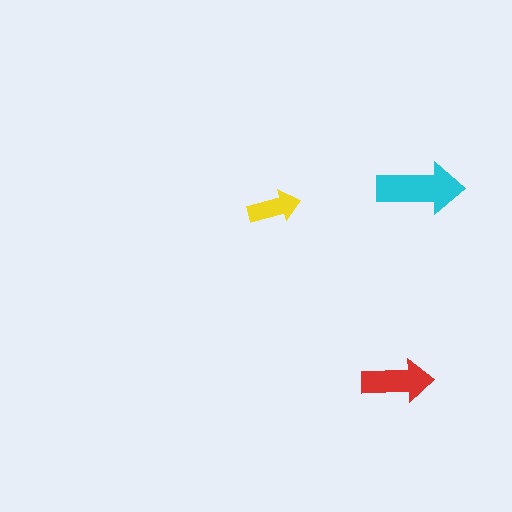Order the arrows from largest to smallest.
the cyan one, the red one, the yellow one.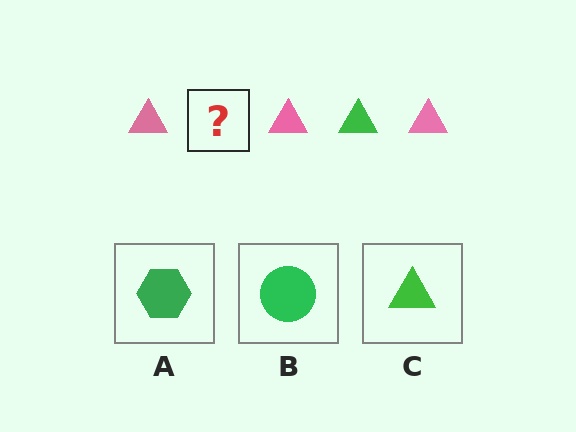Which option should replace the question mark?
Option C.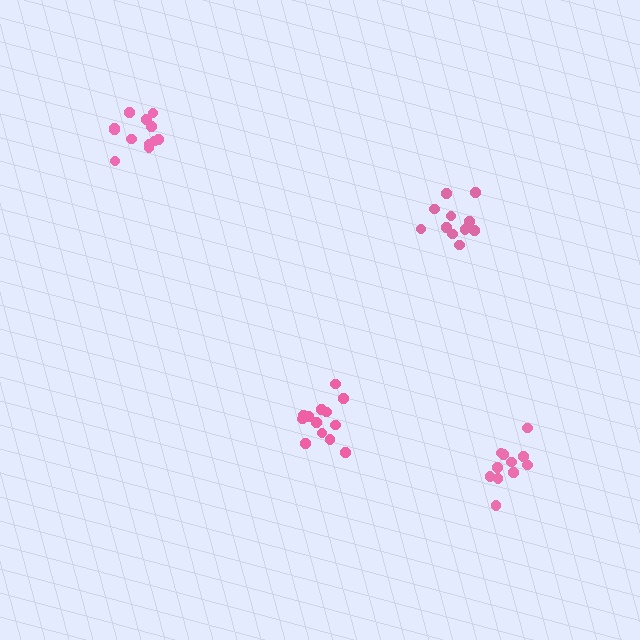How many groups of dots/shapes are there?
There are 4 groups.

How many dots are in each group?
Group 1: 11 dots, Group 2: 12 dots, Group 3: 12 dots, Group 4: 14 dots (49 total).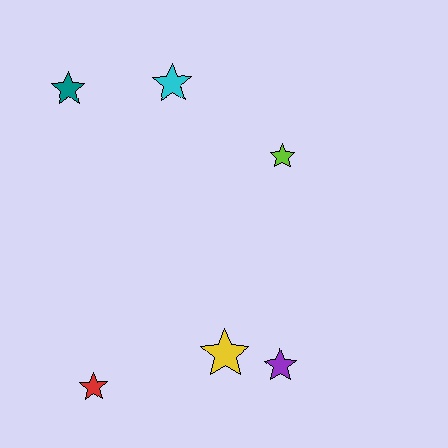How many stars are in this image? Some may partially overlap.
There are 6 stars.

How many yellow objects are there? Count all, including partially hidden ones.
There is 1 yellow object.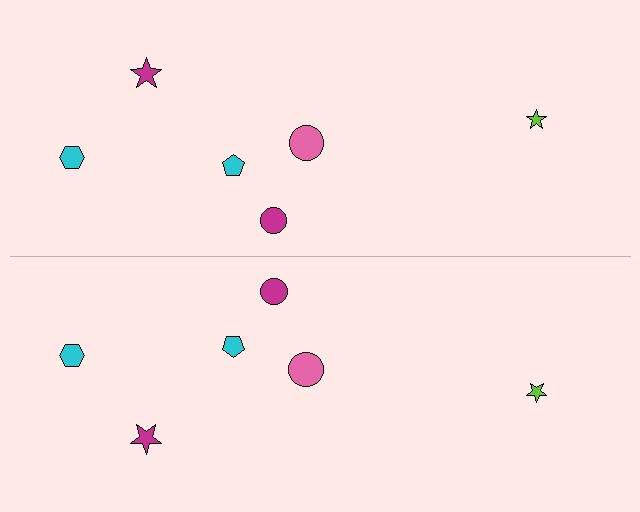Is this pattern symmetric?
Yes, this pattern has bilateral (reflection) symmetry.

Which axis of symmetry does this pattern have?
The pattern has a horizontal axis of symmetry running through the center of the image.